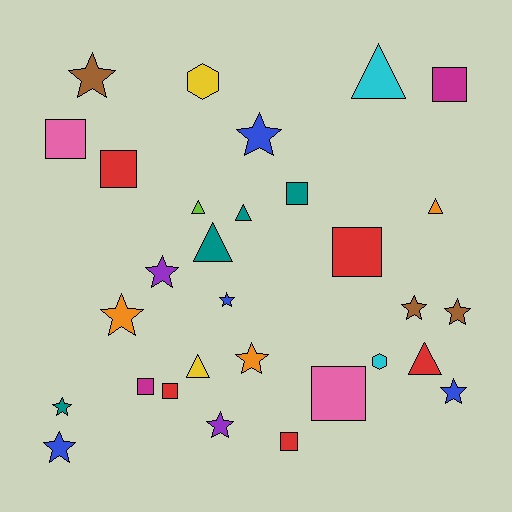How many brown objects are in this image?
There are 3 brown objects.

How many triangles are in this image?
There are 7 triangles.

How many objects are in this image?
There are 30 objects.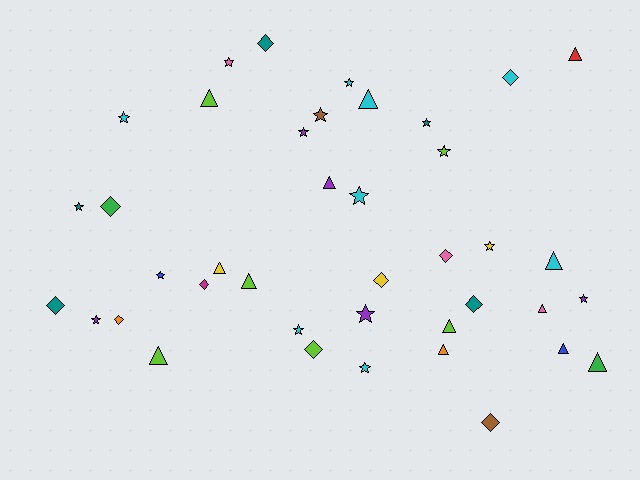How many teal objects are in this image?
There are 5 teal objects.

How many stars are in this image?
There are 16 stars.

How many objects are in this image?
There are 40 objects.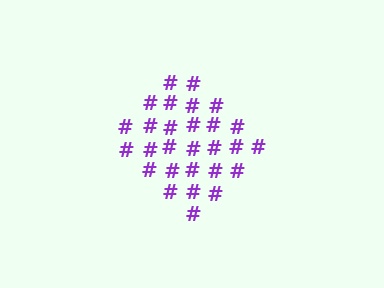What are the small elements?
The small elements are hash symbols.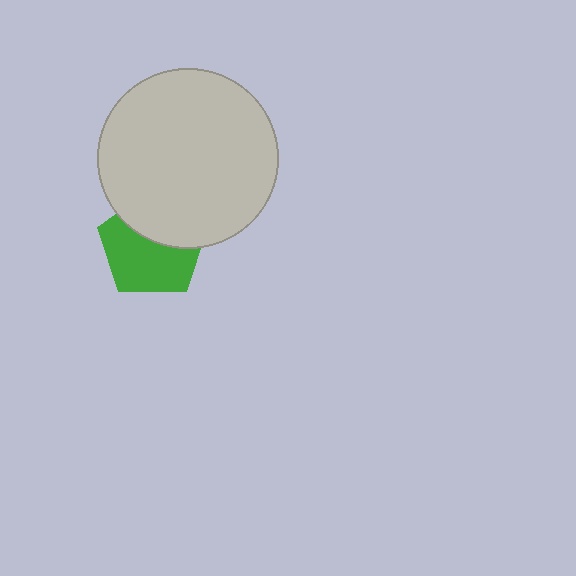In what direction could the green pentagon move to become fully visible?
The green pentagon could move down. That would shift it out from behind the light gray circle entirely.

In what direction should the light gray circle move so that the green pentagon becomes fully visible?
The light gray circle should move up. That is the shortest direction to clear the overlap and leave the green pentagon fully visible.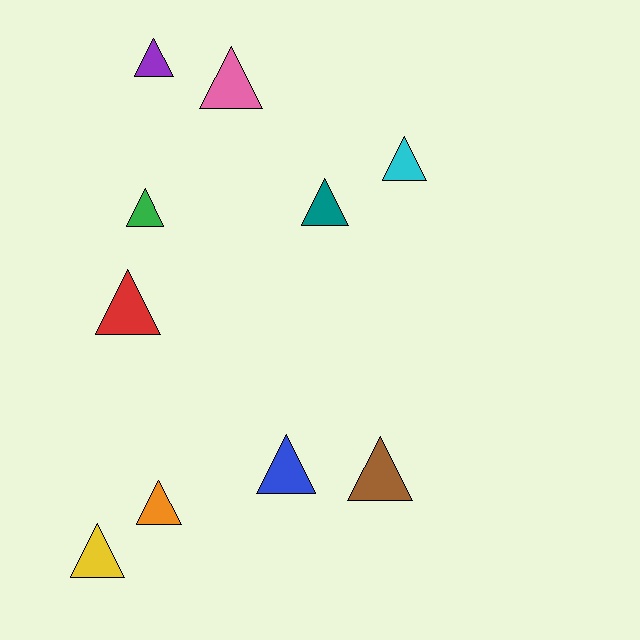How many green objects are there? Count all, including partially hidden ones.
There is 1 green object.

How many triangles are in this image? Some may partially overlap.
There are 10 triangles.